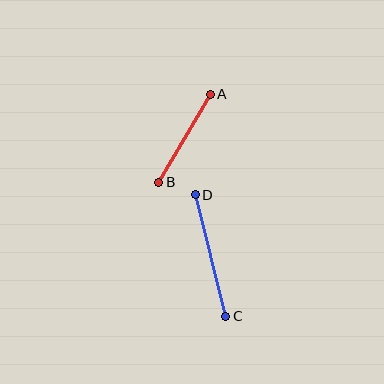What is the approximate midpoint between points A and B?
The midpoint is at approximately (184, 138) pixels.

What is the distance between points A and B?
The distance is approximately 102 pixels.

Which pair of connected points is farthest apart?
Points C and D are farthest apart.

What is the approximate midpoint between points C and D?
The midpoint is at approximately (211, 256) pixels.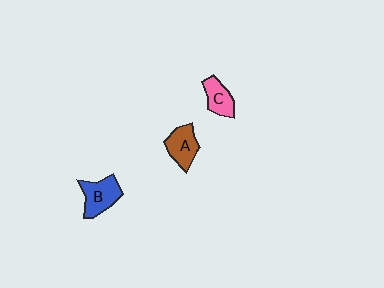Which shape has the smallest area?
Shape C (pink).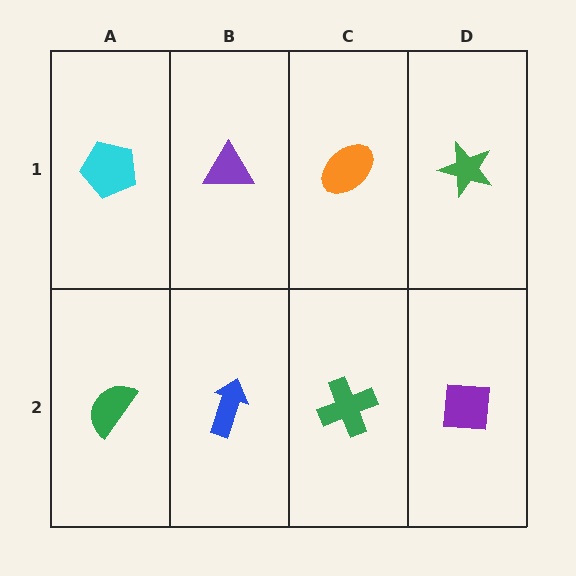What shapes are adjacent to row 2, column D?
A green star (row 1, column D), a green cross (row 2, column C).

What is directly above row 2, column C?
An orange ellipse.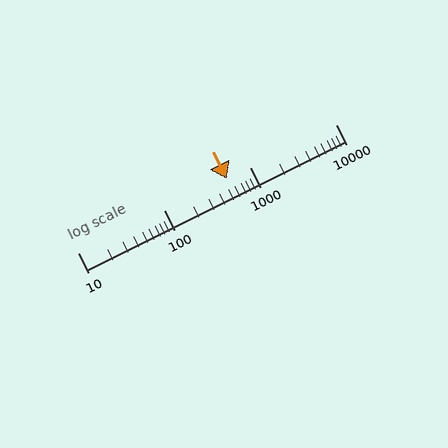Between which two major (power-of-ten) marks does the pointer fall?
The pointer is between 100 and 1000.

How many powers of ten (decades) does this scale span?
The scale spans 3 decades, from 10 to 10000.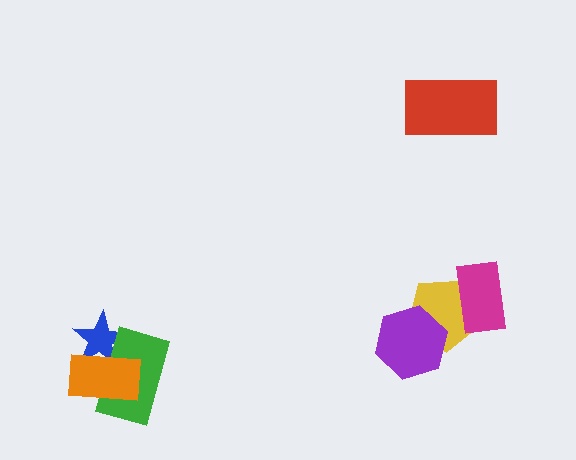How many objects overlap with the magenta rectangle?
1 object overlaps with the magenta rectangle.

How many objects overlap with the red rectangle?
0 objects overlap with the red rectangle.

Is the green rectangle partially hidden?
Yes, it is partially covered by another shape.